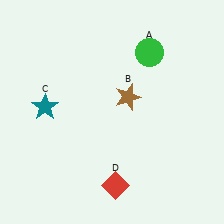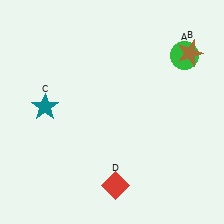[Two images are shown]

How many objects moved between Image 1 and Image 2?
2 objects moved between the two images.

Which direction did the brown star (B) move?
The brown star (B) moved right.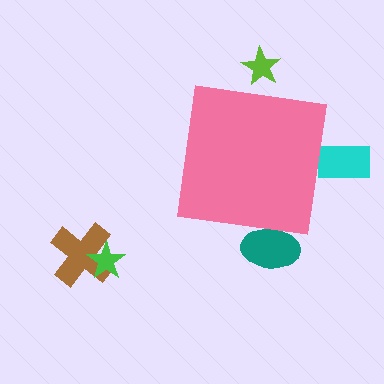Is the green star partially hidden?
No, the green star is fully visible.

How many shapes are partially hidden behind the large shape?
3 shapes are partially hidden.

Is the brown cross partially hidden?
No, the brown cross is fully visible.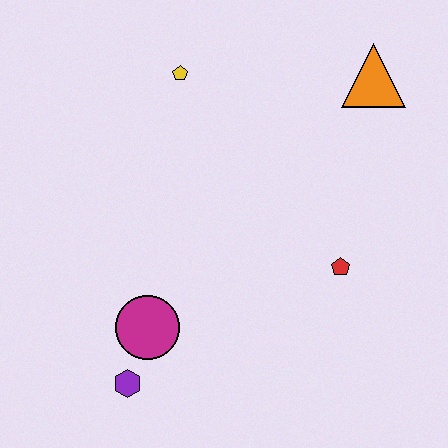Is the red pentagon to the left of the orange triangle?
Yes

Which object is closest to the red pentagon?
The orange triangle is closest to the red pentagon.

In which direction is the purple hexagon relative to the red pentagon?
The purple hexagon is to the left of the red pentagon.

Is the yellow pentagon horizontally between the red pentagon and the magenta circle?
Yes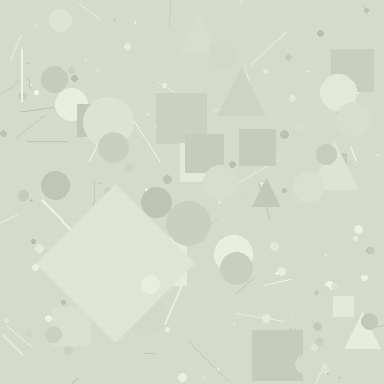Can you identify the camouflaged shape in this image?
The camouflaged shape is a diamond.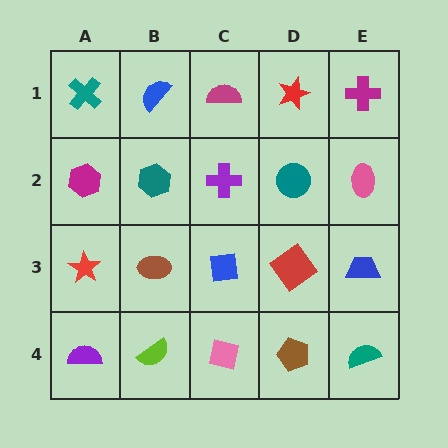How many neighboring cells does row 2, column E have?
3.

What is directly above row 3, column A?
A magenta hexagon.